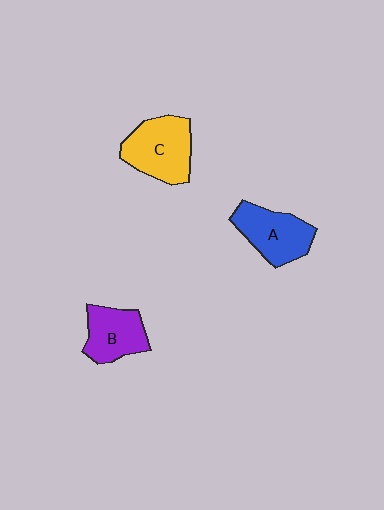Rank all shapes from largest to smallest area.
From largest to smallest: C (yellow), A (blue), B (purple).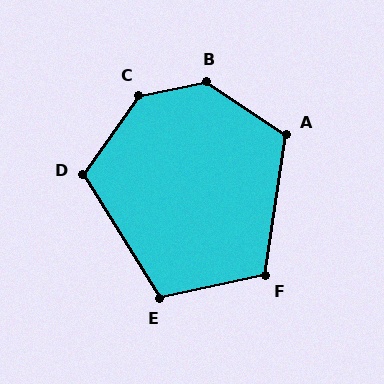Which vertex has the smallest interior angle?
E, at approximately 110 degrees.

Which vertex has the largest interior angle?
B, at approximately 136 degrees.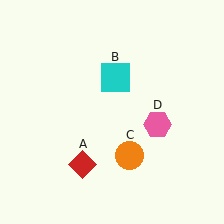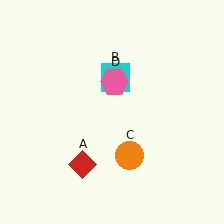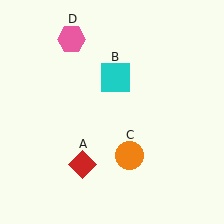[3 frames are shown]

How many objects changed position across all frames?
1 object changed position: pink hexagon (object D).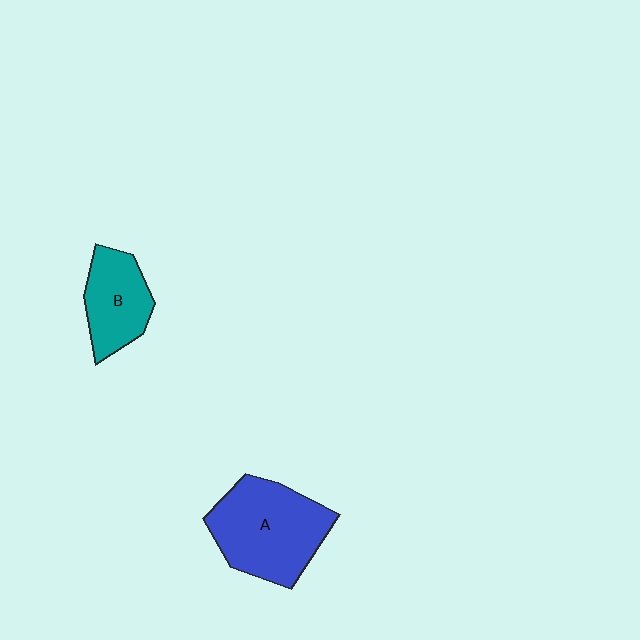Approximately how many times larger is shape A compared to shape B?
Approximately 1.7 times.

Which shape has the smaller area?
Shape B (teal).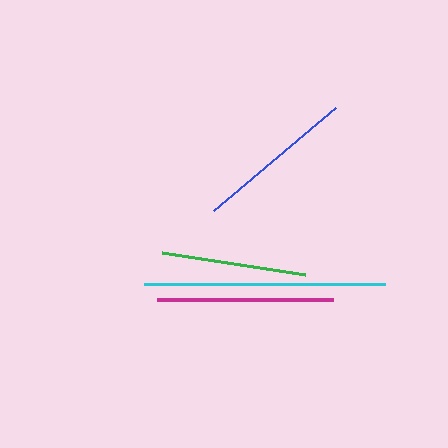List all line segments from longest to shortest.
From longest to shortest: cyan, magenta, blue, green.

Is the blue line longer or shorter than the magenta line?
The magenta line is longer than the blue line.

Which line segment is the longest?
The cyan line is the longest at approximately 241 pixels.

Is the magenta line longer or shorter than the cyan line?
The cyan line is longer than the magenta line.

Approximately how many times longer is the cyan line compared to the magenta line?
The cyan line is approximately 1.4 times the length of the magenta line.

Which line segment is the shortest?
The green line is the shortest at approximately 144 pixels.